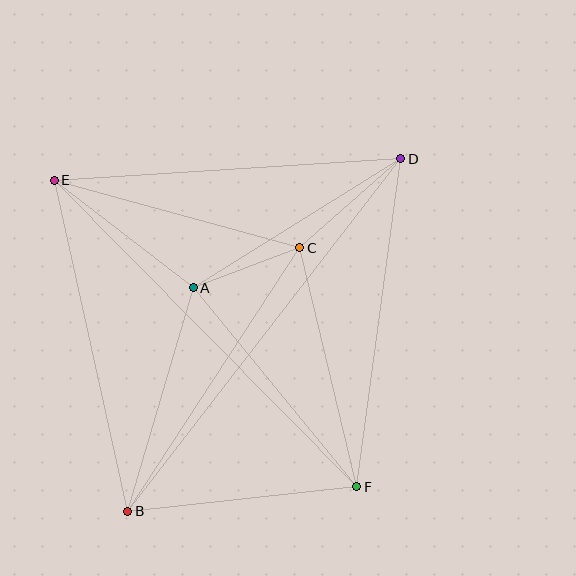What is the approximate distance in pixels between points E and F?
The distance between E and F is approximately 431 pixels.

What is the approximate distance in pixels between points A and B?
The distance between A and B is approximately 233 pixels.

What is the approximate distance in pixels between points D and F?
The distance between D and F is approximately 331 pixels.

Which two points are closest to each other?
Points A and C are closest to each other.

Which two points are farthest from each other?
Points B and D are farthest from each other.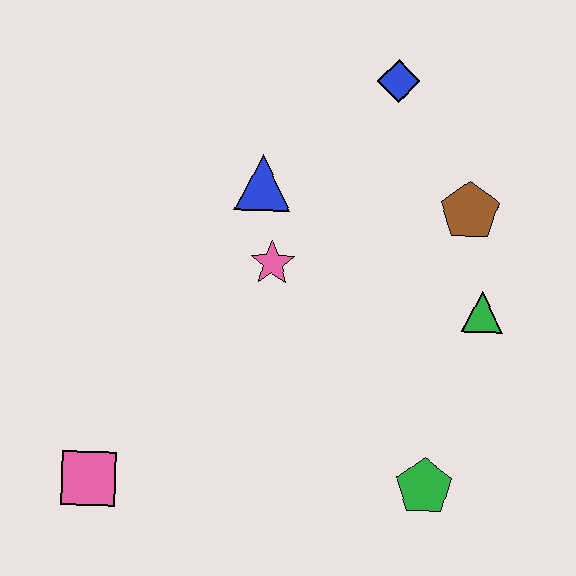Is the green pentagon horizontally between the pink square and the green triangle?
Yes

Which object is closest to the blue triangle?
The pink star is closest to the blue triangle.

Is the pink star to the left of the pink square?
No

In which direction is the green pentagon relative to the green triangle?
The green pentagon is below the green triangle.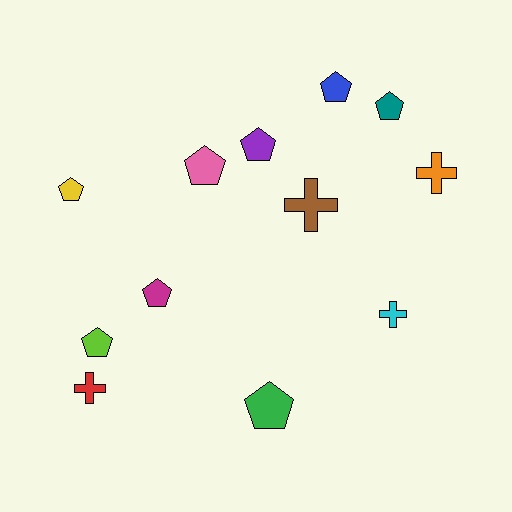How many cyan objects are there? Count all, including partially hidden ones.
There is 1 cyan object.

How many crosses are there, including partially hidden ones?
There are 4 crosses.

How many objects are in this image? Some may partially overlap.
There are 12 objects.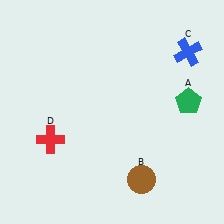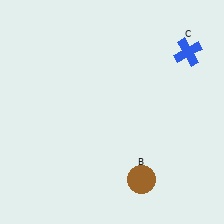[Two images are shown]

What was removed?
The green pentagon (A), the red cross (D) were removed in Image 2.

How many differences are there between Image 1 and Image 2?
There are 2 differences between the two images.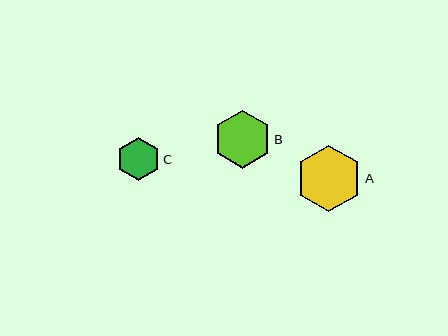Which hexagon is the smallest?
Hexagon C is the smallest with a size of approximately 43 pixels.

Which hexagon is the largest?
Hexagon A is the largest with a size of approximately 67 pixels.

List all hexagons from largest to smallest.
From largest to smallest: A, B, C.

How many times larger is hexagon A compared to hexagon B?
Hexagon A is approximately 1.2 times the size of hexagon B.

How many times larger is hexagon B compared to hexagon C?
Hexagon B is approximately 1.3 times the size of hexagon C.